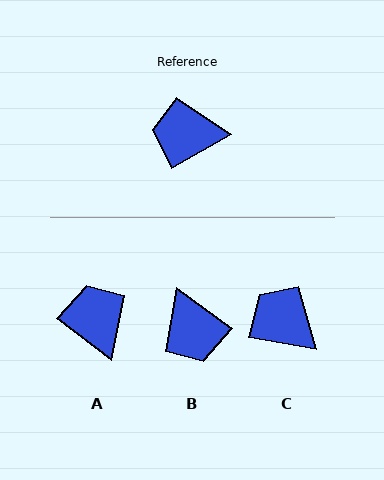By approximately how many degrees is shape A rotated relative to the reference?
Approximately 68 degrees clockwise.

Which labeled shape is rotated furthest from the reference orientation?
B, about 113 degrees away.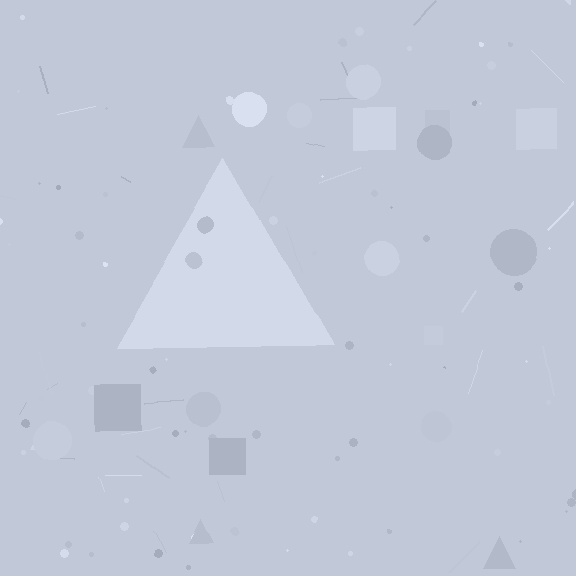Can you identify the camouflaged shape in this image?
The camouflaged shape is a triangle.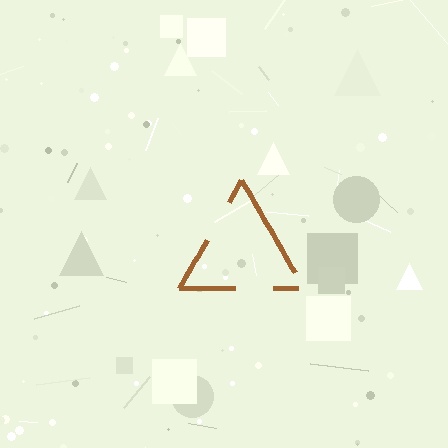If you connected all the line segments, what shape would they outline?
They would outline a triangle.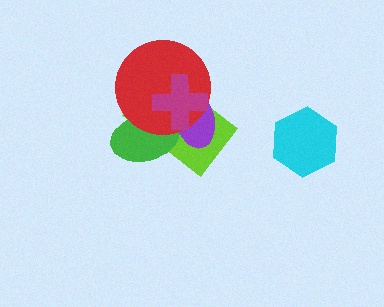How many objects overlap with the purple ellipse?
4 objects overlap with the purple ellipse.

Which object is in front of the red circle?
The magenta cross is in front of the red circle.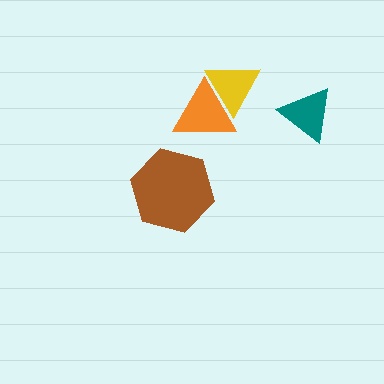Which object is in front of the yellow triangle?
The orange triangle is in front of the yellow triangle.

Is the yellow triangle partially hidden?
Yes, it is partially covered by another shape.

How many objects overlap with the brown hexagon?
0 objects overlap with the brown hexagon.